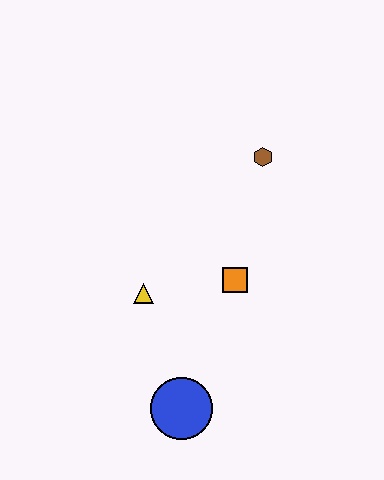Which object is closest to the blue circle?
The yellow triangle is closest to the blue circle.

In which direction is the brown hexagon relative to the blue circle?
The brown hexagon is above the blue circle.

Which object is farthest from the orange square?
The blue circle is farthest from the orange square.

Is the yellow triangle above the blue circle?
Yes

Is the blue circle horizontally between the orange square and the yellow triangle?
Yes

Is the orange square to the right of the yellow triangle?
Yes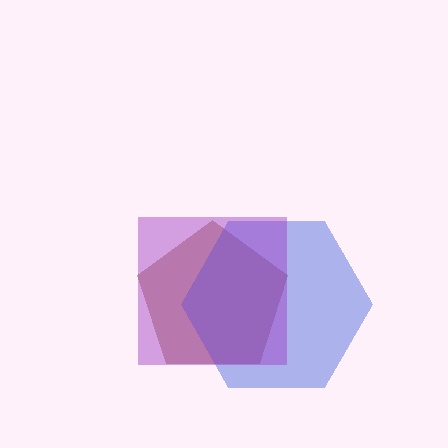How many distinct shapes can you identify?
There are 3 distinct shapes: a brown pentagon, a blue hexagon, a purple square.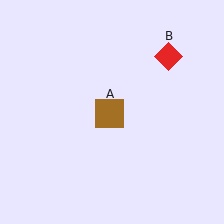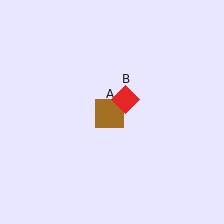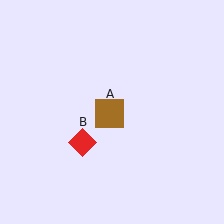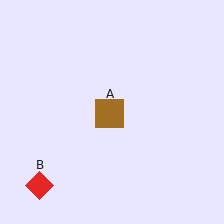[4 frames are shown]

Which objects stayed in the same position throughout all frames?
Brown square (object A) remained stationary.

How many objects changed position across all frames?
1 object changed position: red diamond (object B).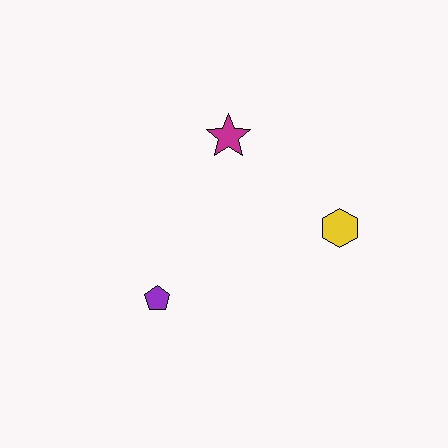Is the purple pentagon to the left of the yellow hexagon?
Yes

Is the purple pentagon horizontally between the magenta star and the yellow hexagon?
No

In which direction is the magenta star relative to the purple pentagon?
The magenta star is above the purple pentagon.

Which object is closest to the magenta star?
The yellow hexagon is closest to the magenta star.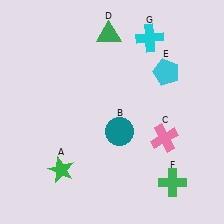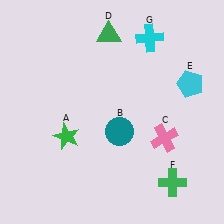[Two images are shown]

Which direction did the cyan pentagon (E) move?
The cyan pentagon (E) moved right.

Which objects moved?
The objects that moved are: the green star (A), the cyan pentagon (E).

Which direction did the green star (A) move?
The green star (A) moved up.